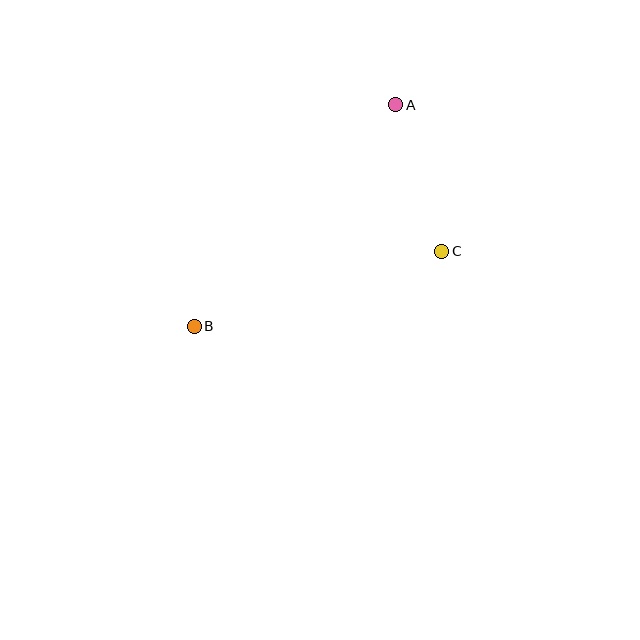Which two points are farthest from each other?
Points A and B are farthest from each other.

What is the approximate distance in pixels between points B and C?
The distance between B and C is approximately 258 pixels.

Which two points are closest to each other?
Points A and C are closest to each other.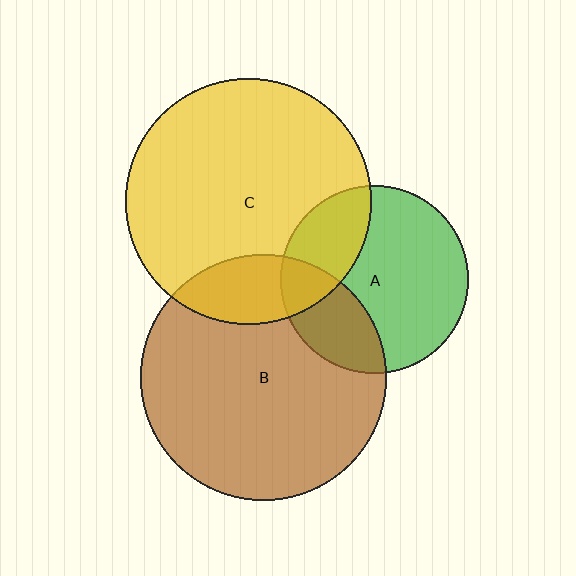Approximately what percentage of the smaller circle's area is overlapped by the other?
Approximately 25%.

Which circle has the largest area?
Circle B (brown).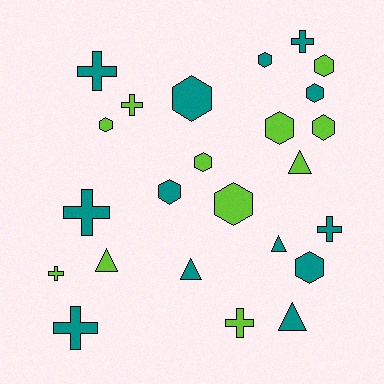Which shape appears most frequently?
Hexagon, with 11 objects.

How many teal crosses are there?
There are 5 teal crosses.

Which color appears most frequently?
Teal, with 13 objects.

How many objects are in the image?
There are 24 objects.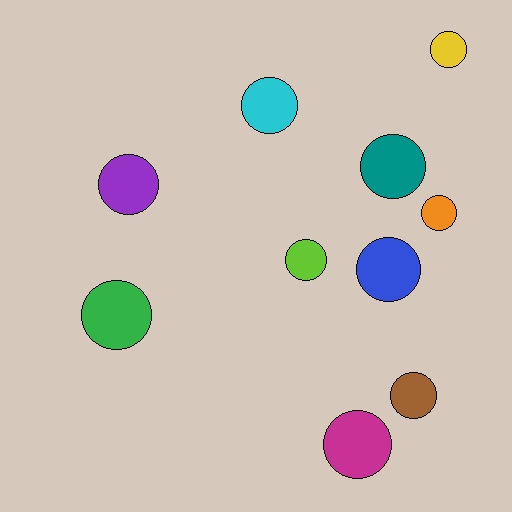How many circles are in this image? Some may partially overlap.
There are 10 circles.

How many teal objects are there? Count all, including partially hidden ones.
There is 1 teal object.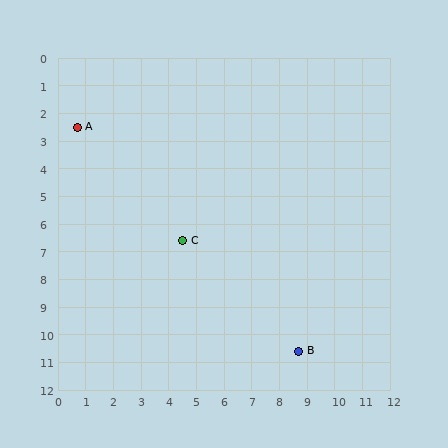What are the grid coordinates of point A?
Point A is at approximately (0.7, 2.5).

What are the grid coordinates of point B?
Point B is at approximately (8.7, 10.6).